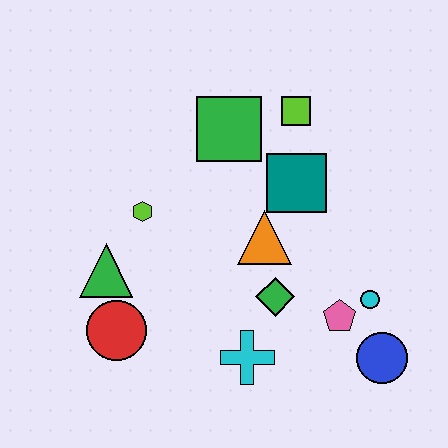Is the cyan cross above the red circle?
No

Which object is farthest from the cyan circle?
The green triangle is farthest from the cyan circle.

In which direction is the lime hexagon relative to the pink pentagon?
The lime hexagon is to the left of the pink pentagon.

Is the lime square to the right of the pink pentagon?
No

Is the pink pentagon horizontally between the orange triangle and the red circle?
No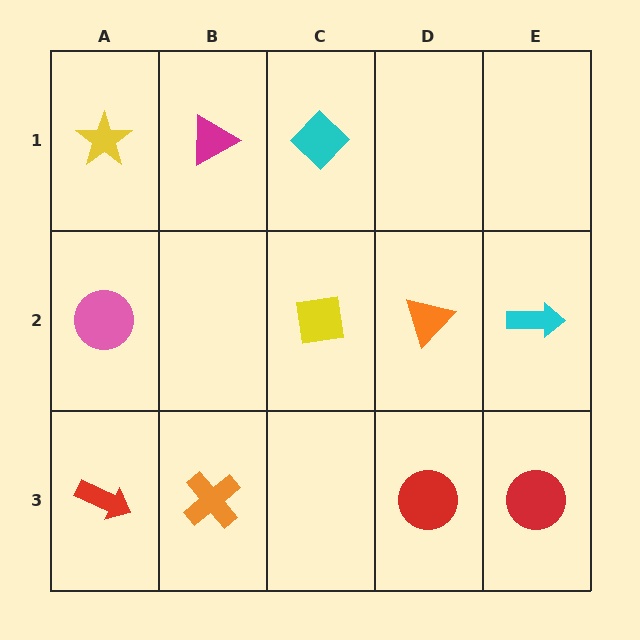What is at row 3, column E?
A red circle.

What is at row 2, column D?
An orange triangle.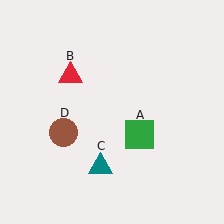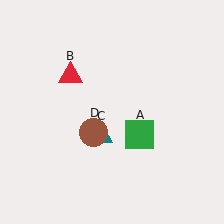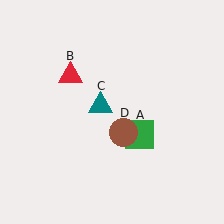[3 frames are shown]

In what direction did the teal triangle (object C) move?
The teal triangle (object C) moved up.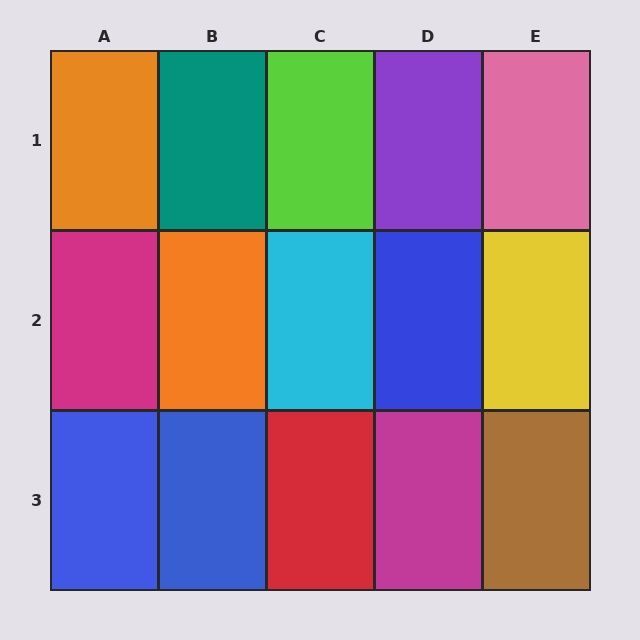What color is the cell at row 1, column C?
Lime.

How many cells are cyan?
1 cell is cyan.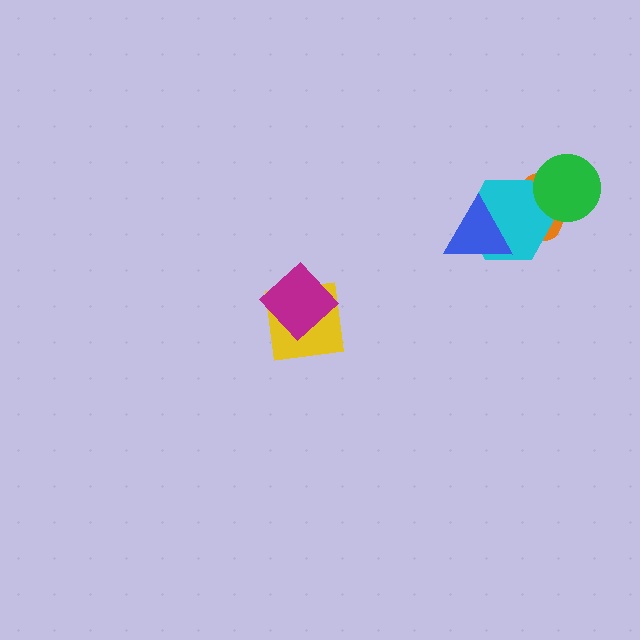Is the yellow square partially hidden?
Yes, it is partially covered by another shape.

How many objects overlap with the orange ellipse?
2 objects overlap with the orange ellipse.